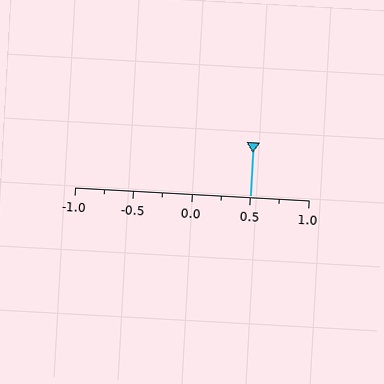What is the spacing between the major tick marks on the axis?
The major ticks are spaced 0.5 apart.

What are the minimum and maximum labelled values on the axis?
The axis runs from -1.0 to 1.0.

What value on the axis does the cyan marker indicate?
The marker indicates approximately 0.5.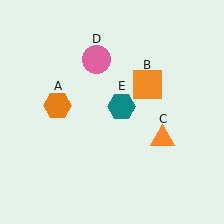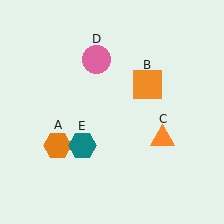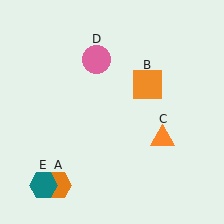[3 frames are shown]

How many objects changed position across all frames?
2 objects changed position: orange hexagon (object A), teal hexagon (object E).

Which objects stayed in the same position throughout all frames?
Orange square (object B) and orange triangle (object C) and pink circle (object D) remained stationary.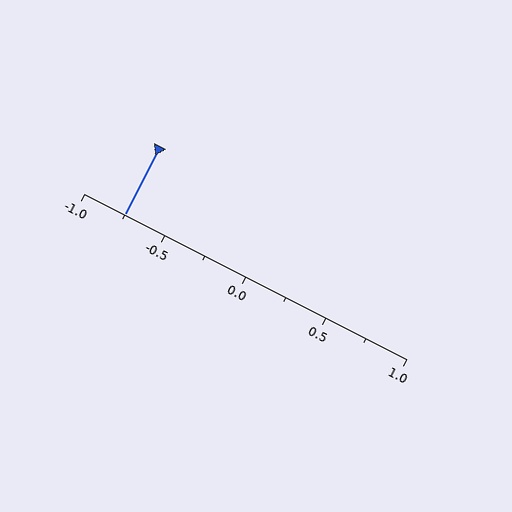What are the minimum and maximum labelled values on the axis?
The axis runs from -1.0 to 1.0.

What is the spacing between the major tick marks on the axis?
The major ticks are spaced 0.5 apart.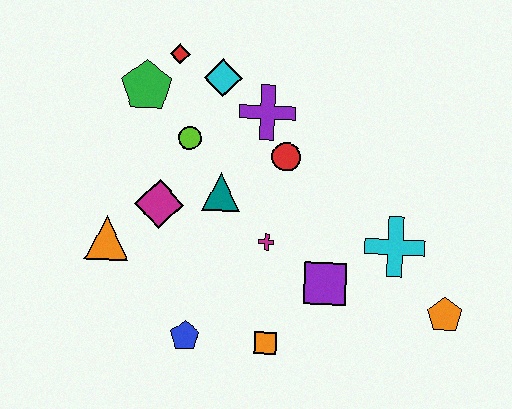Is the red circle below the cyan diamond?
Yes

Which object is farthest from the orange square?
The red diamond is farthest from the orange square.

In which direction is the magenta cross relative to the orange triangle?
The magenta cross is to the right of the orange triangle.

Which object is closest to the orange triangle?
The magenta diamond is closest to the orange triangle.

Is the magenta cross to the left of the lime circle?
No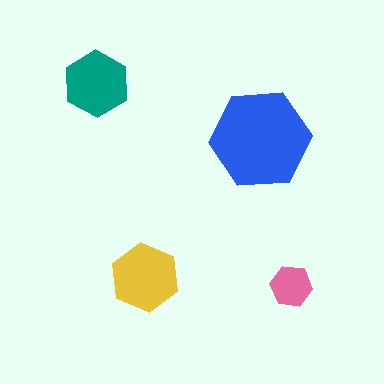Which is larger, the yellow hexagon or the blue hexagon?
The blue one.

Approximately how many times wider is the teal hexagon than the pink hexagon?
About 1.5 times wider.